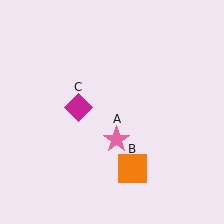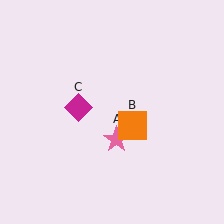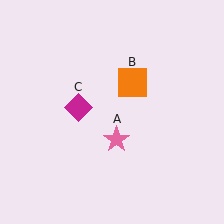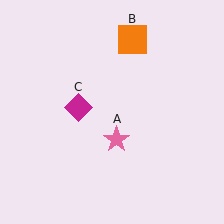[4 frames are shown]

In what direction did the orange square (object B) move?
The orange square (object B) moved up.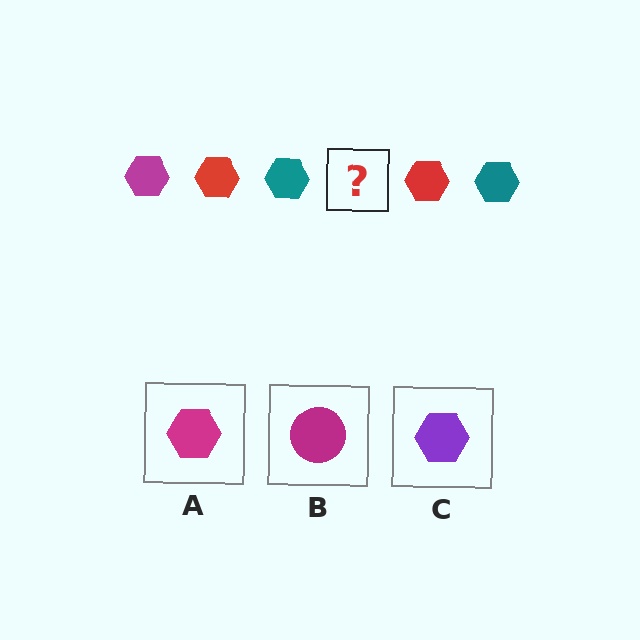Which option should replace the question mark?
Option A.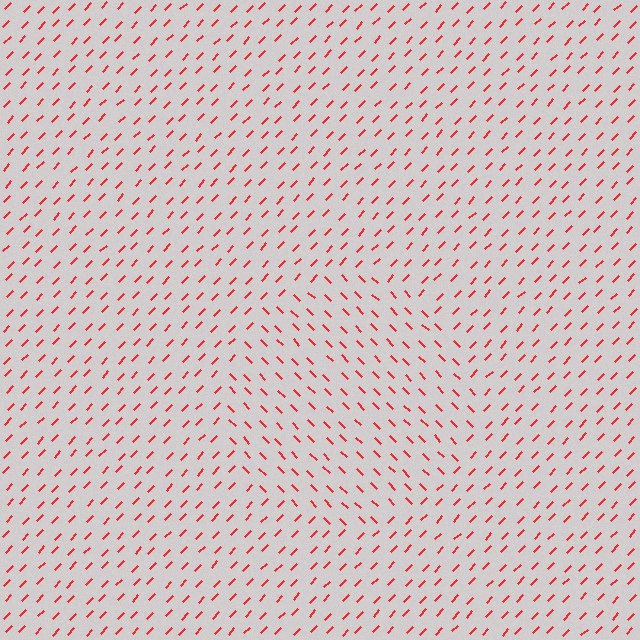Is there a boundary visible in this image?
Yes, there is a texture boundary formed by a change in line orientation.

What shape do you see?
I see a circle.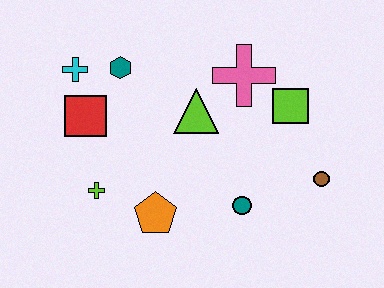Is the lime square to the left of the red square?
No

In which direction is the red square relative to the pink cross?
The red square is to the left of the pink cross.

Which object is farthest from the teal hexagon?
The brown circle is farthest from the teal hexagon.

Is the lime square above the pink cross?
No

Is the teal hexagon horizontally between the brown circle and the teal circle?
No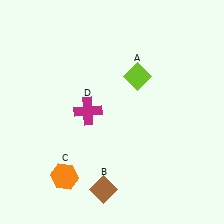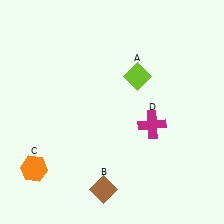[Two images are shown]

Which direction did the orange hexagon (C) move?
The orange hexagon (C) moved left.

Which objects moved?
The objects that moved are: the orange hexagon (C), the magenta cross (D).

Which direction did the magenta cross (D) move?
The magenta cross (D) moved right.